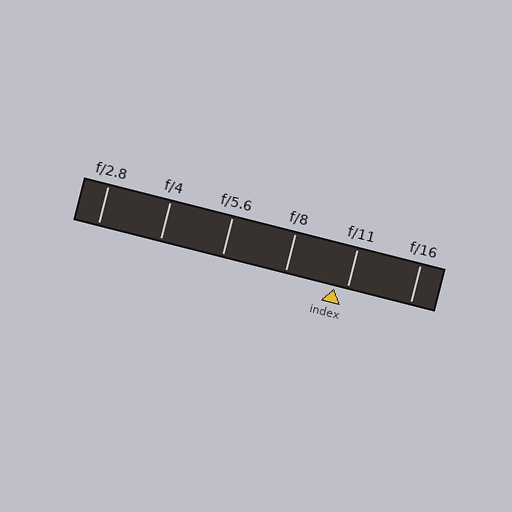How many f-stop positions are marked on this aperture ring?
There are 6 f-stop positions marked.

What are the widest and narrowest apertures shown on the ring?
The widest aperture shown is f/2.8 and the narrowest is f/16.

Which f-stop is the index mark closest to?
The index mark is closest to f/11.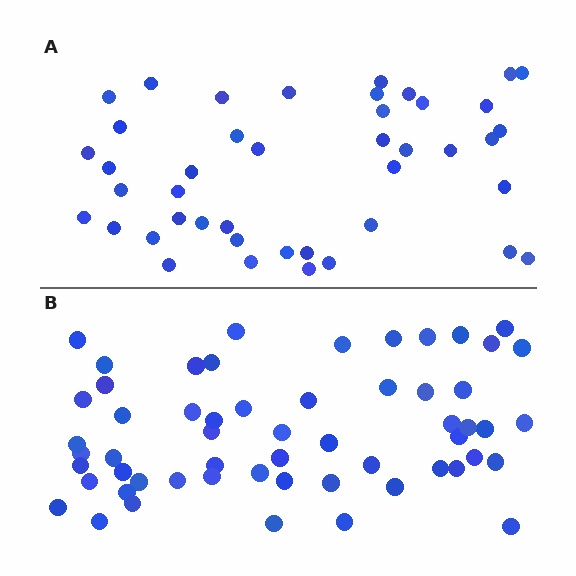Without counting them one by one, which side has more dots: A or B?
Region B (the bottom region) has more dots.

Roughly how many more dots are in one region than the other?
Region B has approximately 15 more dots than region A.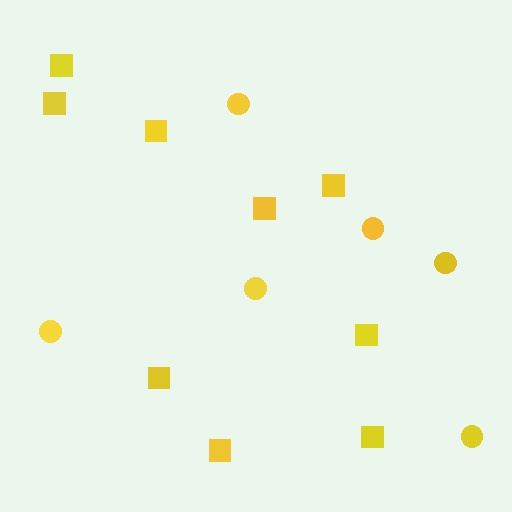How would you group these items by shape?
There are 2 groups: one group of circles (6) and one group of squares (9).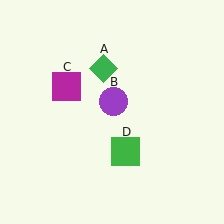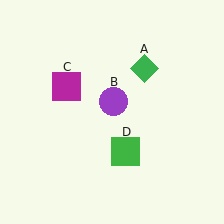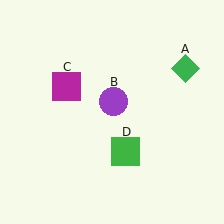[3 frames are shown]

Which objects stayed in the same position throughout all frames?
Purple circle (object B) and magenta square (object C) and green square (object D) remained stationary.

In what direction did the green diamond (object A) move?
The green diamond (object A) moved right.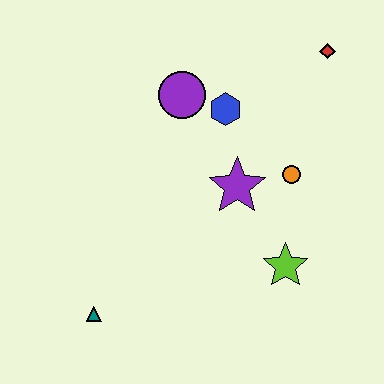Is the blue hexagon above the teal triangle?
Yes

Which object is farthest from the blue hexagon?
The teal triangle is farthest from the blue hexagon.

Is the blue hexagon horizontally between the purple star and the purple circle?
Yes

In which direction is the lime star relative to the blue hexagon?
The lime star is below the blue hexagon.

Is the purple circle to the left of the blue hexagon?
Yes